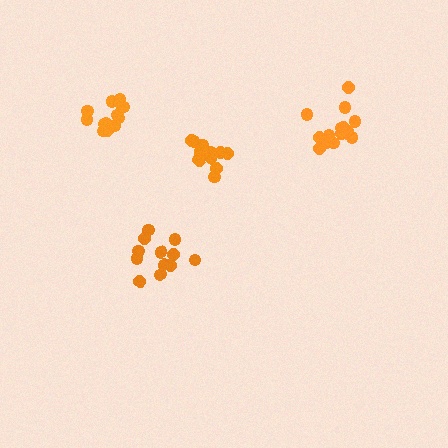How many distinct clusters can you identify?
There are 4 distinct clusters.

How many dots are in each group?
Group 1: 12 dots, Group 2: 13 dots, Group 3: 12 dots, Group 4: 16 dots (53 total).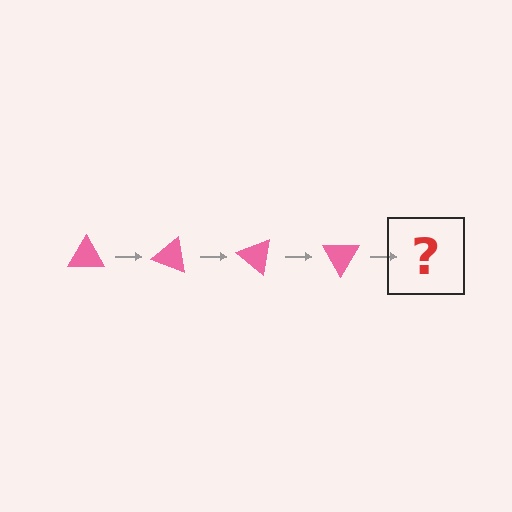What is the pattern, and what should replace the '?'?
The pattern is that the triangle rotates 20 degrees each step. The '?' should be a pink triangle rotated 80 degrees.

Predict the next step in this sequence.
The next step is a pink triangle rotated 80 degrees.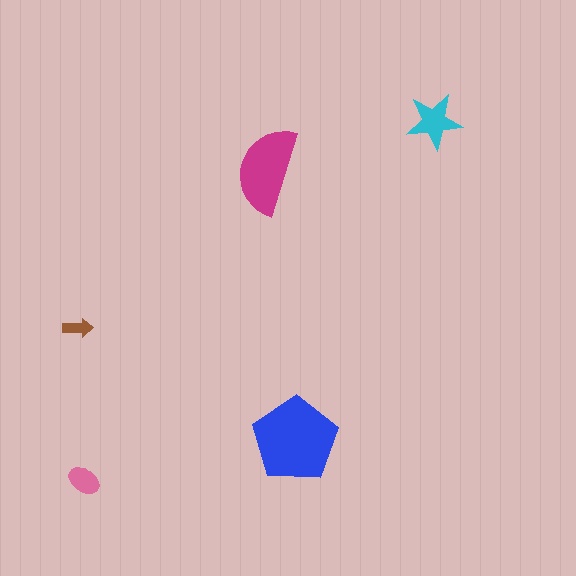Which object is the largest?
The blue pentagon.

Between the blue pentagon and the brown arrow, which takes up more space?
The blue pentagon.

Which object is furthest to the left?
The brown arrow is leftmost.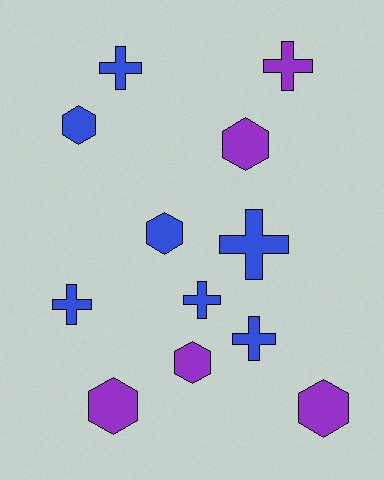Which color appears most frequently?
Blue, with 7 objects.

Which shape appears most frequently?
Hexagon, with 6 objects.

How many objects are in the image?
There are 12 objects.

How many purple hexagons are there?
There are 4 purple hexagons.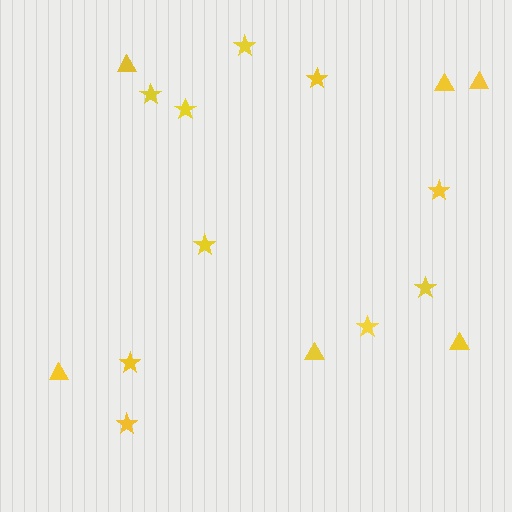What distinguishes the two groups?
There are 2 groups: one group of stars (10) and one group of triangles (6).